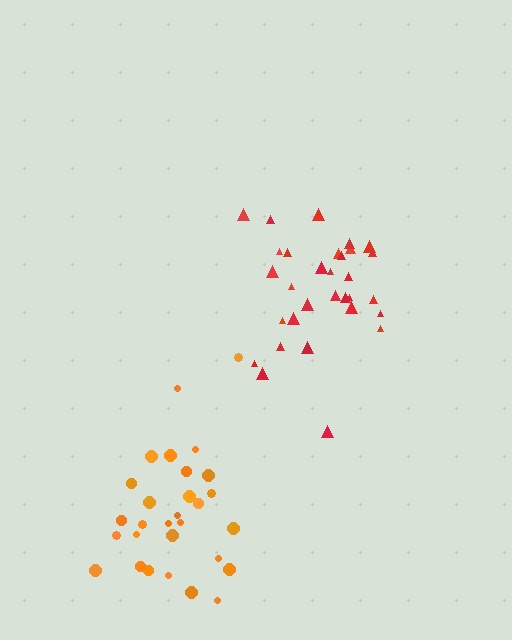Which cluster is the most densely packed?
Red.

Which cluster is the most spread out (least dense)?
Orange.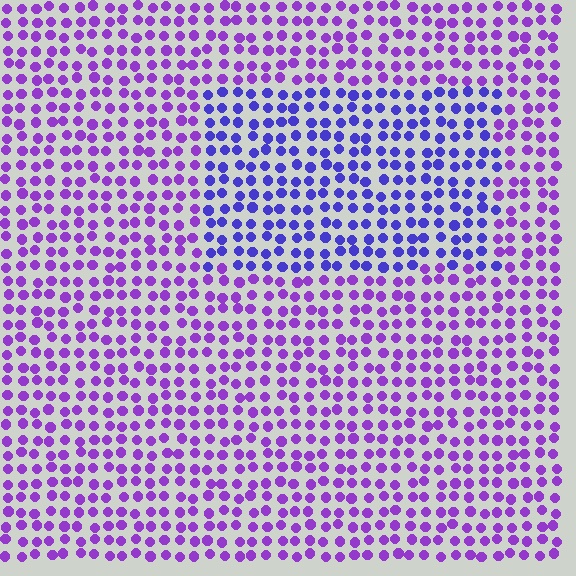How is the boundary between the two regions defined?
The boundary is defined purely by a slight shift in hue (about 32 degrees). Spacing, size, and orientation are identical on both sides.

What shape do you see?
I see a rectangle.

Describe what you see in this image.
The image is filled with small purple elements in a uniform arrangement. A rectangle-shaped region is visible where the elements are tinted to a slightly different hue, forming a subtle color boundary.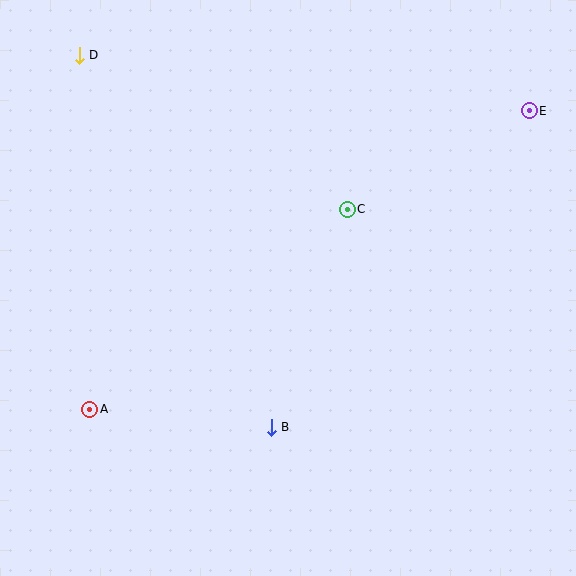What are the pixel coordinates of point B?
Point B is at (271, 427).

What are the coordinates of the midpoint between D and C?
The midpoint between D and C is at (213, 132).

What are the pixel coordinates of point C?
Point C is at (347, 210).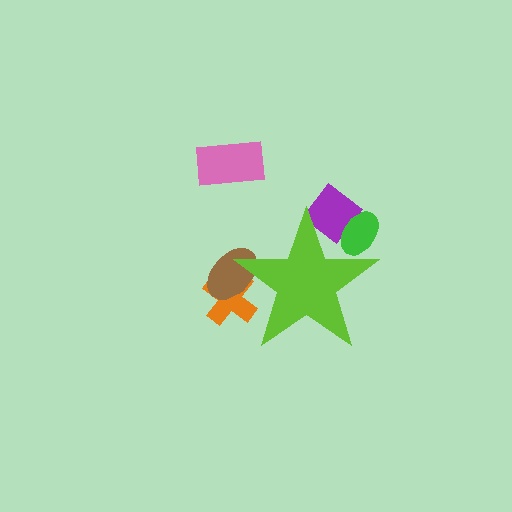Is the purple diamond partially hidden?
Yes, the purple diamond is partially hidden behind the lime star.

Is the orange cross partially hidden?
Yes, the orange cross is partially hidden behind the lime star.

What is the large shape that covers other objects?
A lime star.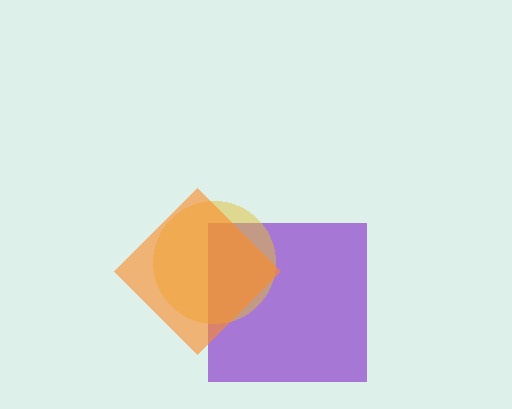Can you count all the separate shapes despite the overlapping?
Yes, there are 3 separate shapes.